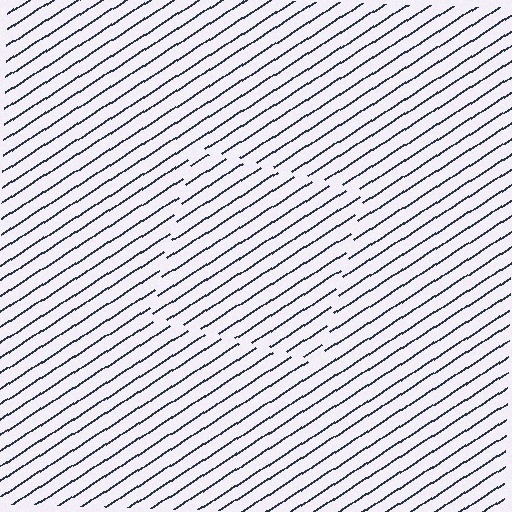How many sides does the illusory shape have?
4 sides — the line-ends trace a square.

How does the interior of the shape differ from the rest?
The interior of the shape contains the same grating, shifted by half a period — the contour is defined by the phase discontinuity where line-ends from the inner and outer gratings abut.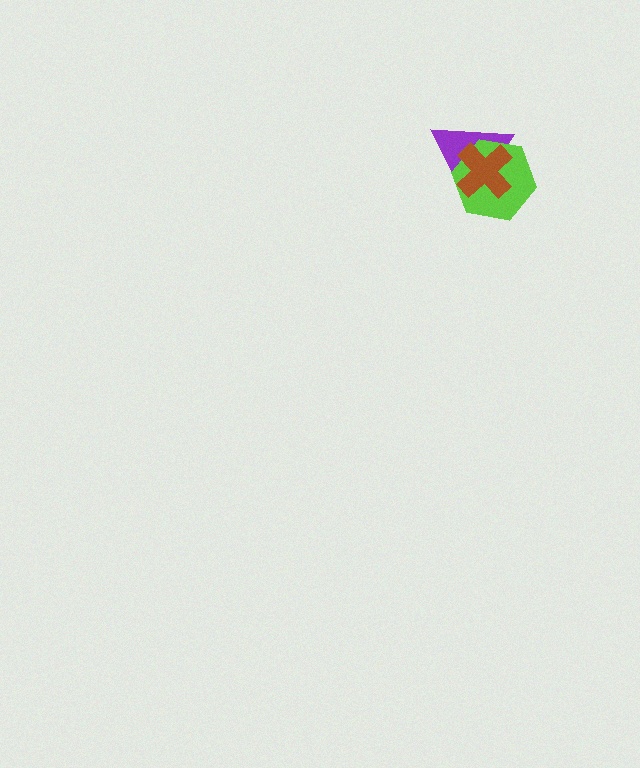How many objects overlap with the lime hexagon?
2 objects overlap with the lime hexagon.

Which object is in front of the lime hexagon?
The brown cross is in front of the lime hexagon.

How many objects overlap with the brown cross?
2 objects overlap with the brown cross.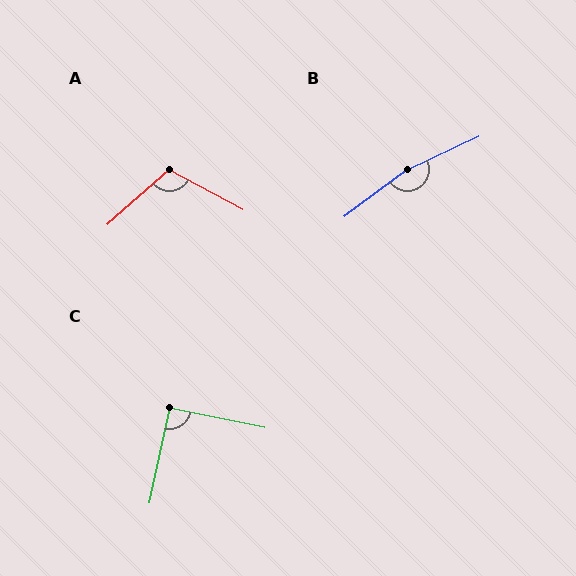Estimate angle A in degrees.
Approximately 110 degrees.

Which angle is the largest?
B, at approximately 168 degrees.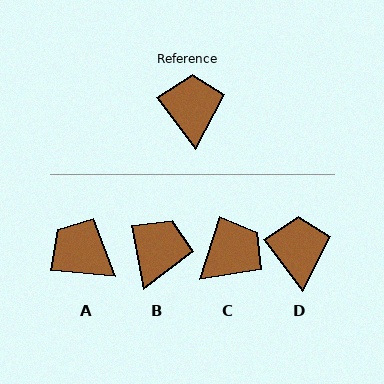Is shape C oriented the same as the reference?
No, it is off by about 54 degrees.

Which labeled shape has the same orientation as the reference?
D.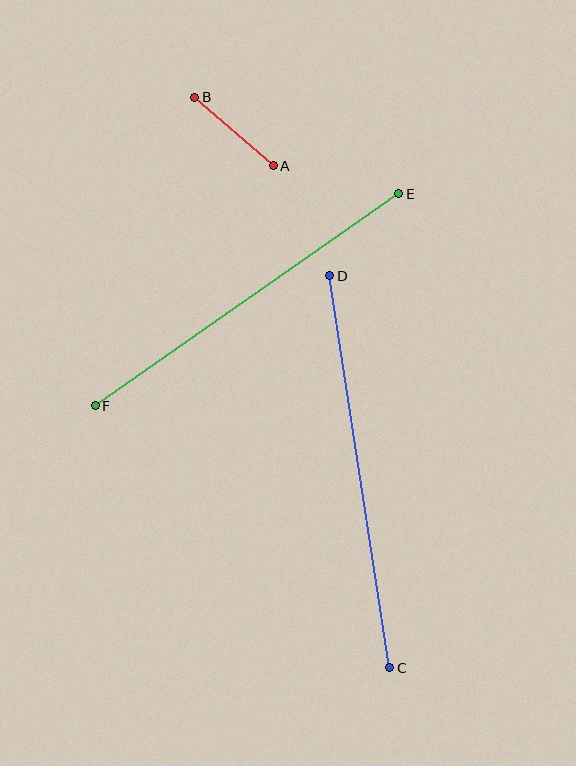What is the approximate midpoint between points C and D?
The midpoint is at approximately (360, 472) pixels.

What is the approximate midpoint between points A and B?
The midpoint is at approximately (234, 131) pixels.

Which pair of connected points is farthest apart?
Points C and D are farthest apart.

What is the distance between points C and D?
The distance is approximately 397 pixels.